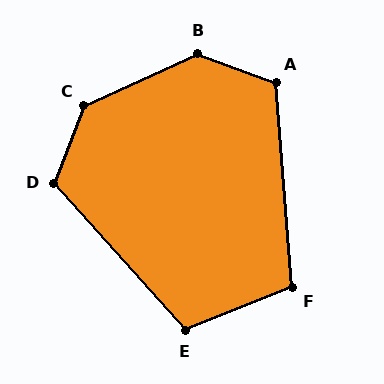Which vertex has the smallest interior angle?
F, at approximately 108 degrees.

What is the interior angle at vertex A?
Approximately 114 degrees (obtuse).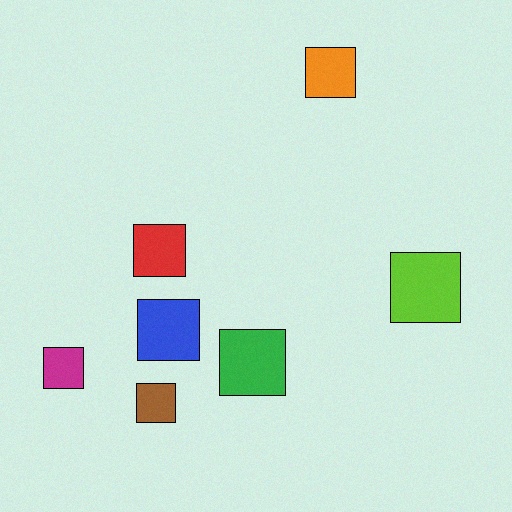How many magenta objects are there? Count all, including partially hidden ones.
There is 1 magenta object.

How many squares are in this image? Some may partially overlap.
There are 7 squares.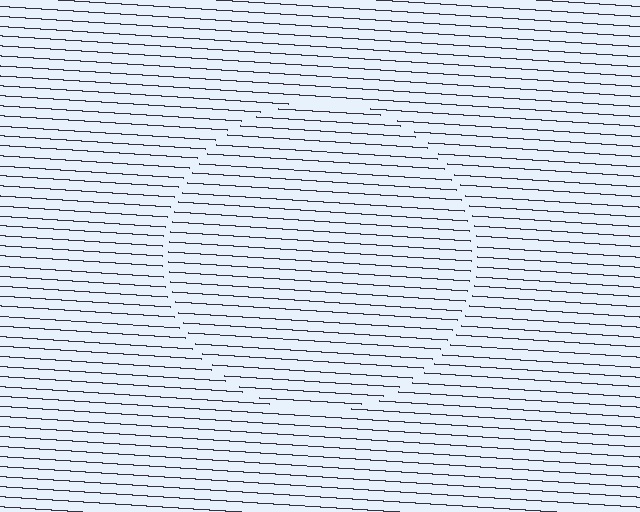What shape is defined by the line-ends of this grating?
An illusory circle. The interior of the shape contains the same grating, shifted by half a period — the contour is defined by the phase discontinuity where line-ends from the inner and outer gratings abut.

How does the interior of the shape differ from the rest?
The interior of the shape contains the same grating, shifted by half a period — the contour is defined by the phase discontinuity where line-ends from the inner and outer gratings abut.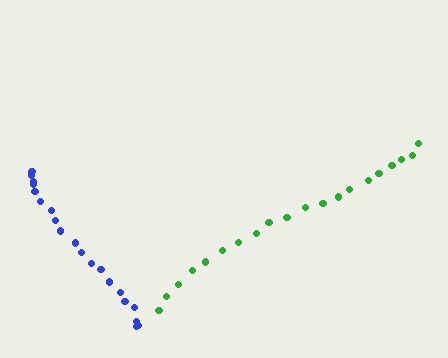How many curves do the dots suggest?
There are 2 distinct paths.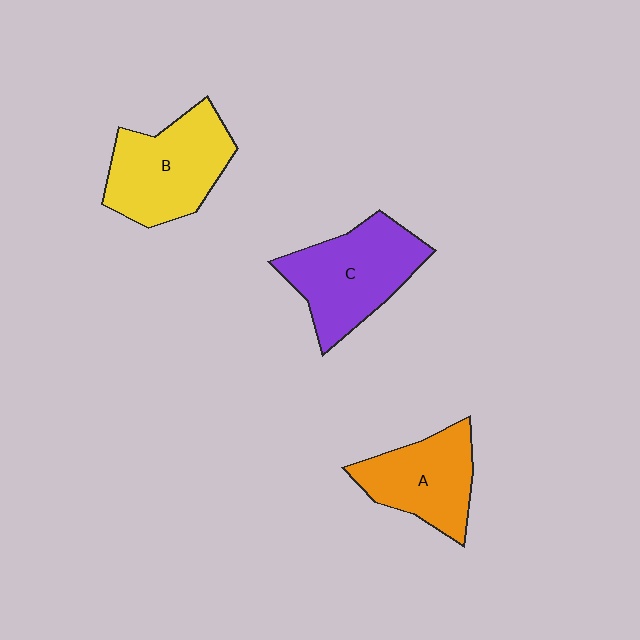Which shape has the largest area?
Shape C (purple).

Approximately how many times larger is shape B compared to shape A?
Approximately 1.2 times.